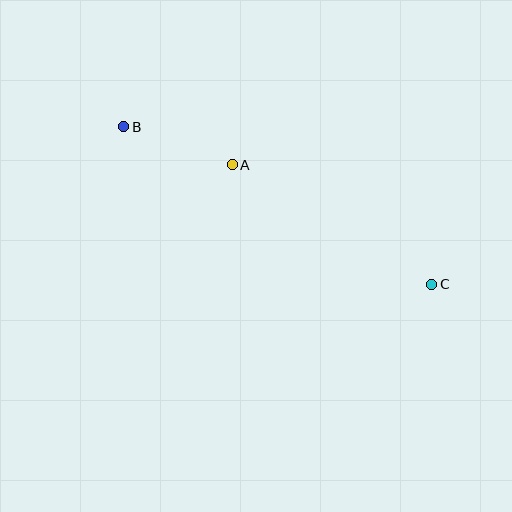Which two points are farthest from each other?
Points B and C are farthest from each other.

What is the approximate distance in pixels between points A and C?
The distance between A and C is approximately 233 pixels.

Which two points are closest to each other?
Points A and B are closest to each other.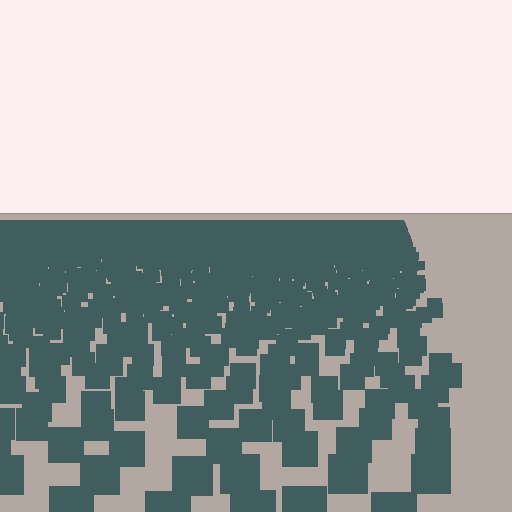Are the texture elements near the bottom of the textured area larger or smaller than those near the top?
Larger. Near the bottom, elements are closer to the viewer and appear at a bigger on-screen size.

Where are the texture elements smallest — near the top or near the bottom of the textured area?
Near the top.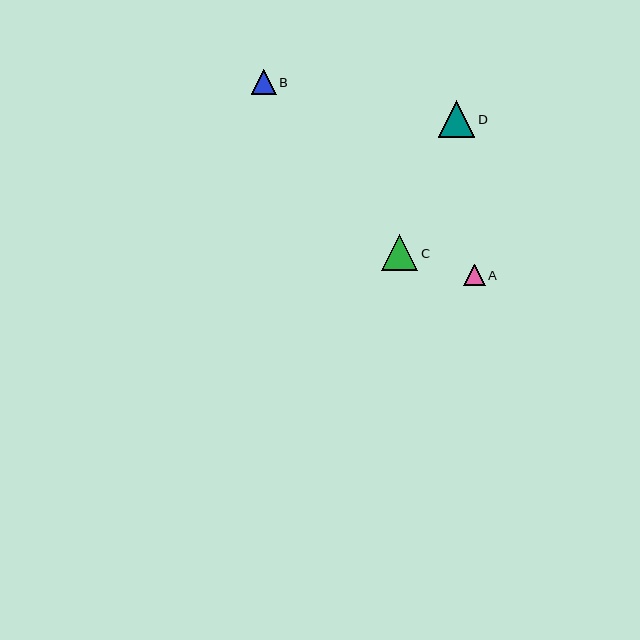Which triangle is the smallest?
Triangle A is the smallest with a size of approximately 21 pixels.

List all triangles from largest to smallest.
From largest to smallest: D, C, B, A.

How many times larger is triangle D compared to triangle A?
Triangle D is approximately 1.7 times the size of triangle A.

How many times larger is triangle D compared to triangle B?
Triangle D is approximately 1.5 times the size of triangle B.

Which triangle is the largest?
Triangle D is the largest with a size of approximately 37 pixels.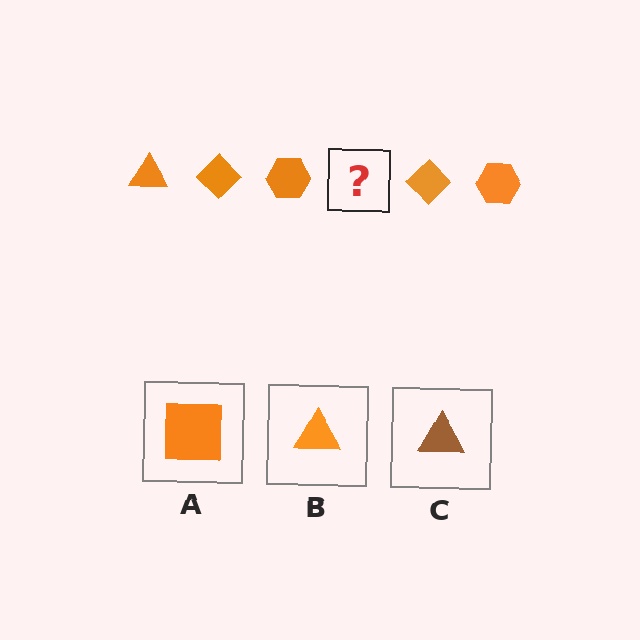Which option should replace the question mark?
Option B.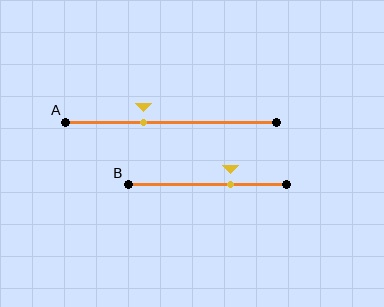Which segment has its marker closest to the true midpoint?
Segment A has its marker closest to the true midpoint.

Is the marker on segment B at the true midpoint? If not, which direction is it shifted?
No, the marker on segment B is shifted to the right by about 14% of the segment length.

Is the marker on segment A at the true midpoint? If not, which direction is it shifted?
No, the marker on segment A is shifted to the left by about 13% of the segment length.